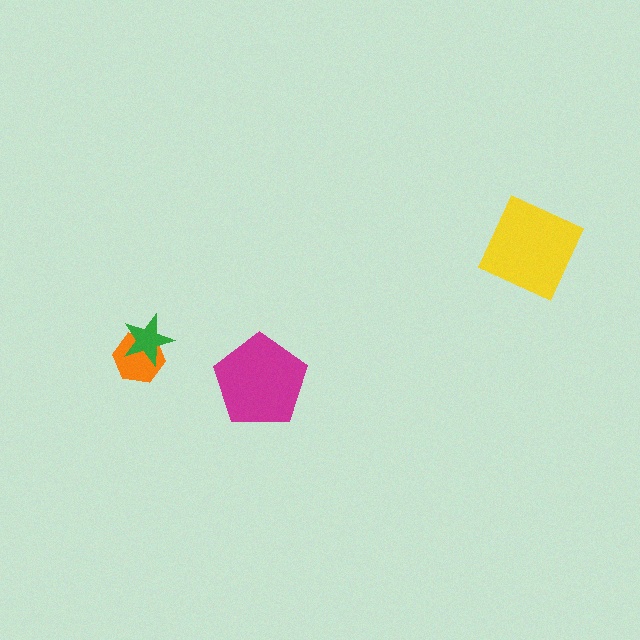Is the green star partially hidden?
No, no other shape covers it.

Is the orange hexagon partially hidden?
Yes, it is partially covered by another shape.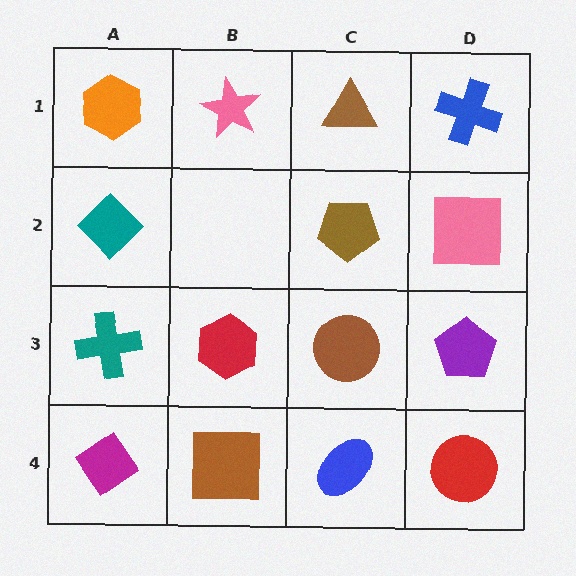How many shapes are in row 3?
4 shapes.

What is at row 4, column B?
A brown square.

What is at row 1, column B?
A pink star.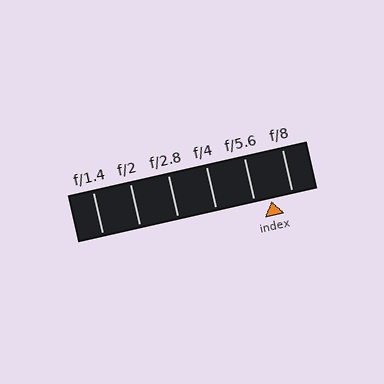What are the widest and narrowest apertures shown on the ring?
The widest aperture shown is f/1.4 and the narrowest is f/8.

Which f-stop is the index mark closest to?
The index mark is closest to f/5.6.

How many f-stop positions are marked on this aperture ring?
There are 6 f-stop positions marked.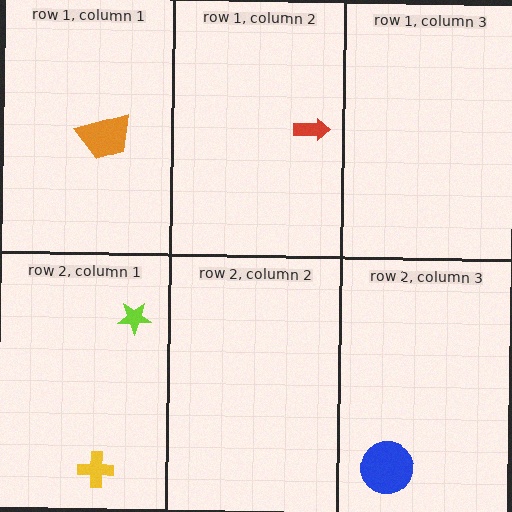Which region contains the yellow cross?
The row 2, column 1 region.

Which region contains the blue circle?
The row 2, column 3 region.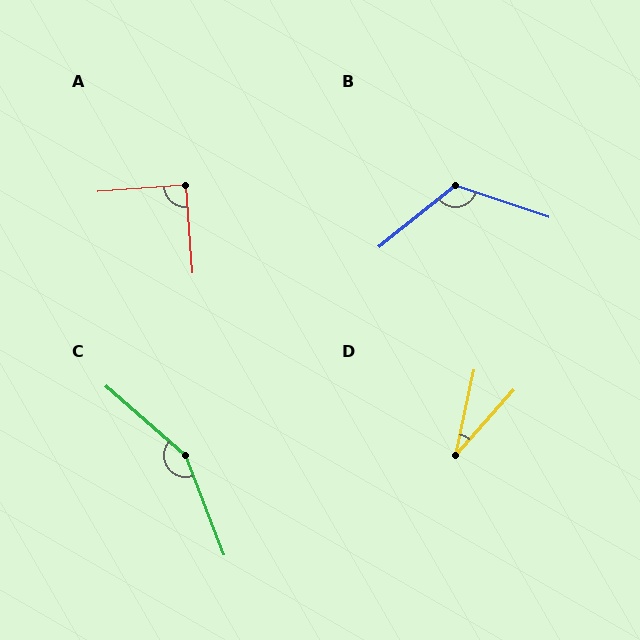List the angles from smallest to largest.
D (29°), A (90°), B (123°), C (152°).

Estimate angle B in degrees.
Approximately 123 degrees.